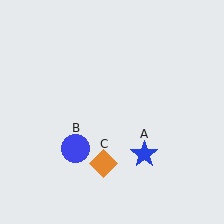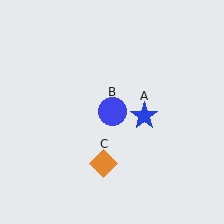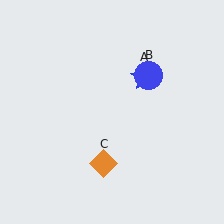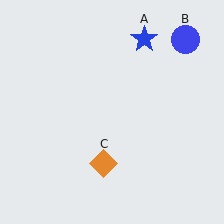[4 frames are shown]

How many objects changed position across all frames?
2 objects changed position: blue star (object A), blue circle (object B).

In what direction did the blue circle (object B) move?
The blue circle (object B) moved up and to the right.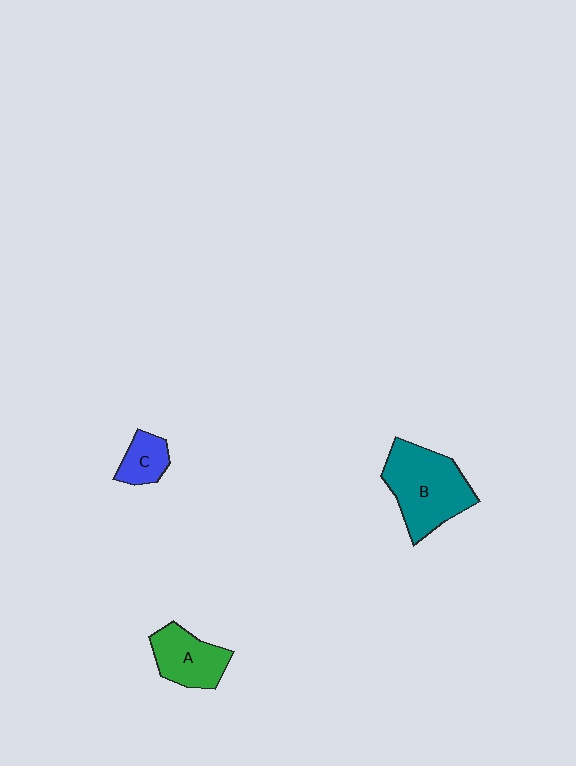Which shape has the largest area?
Shape B (teal).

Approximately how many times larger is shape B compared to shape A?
Approximately 1.6 times.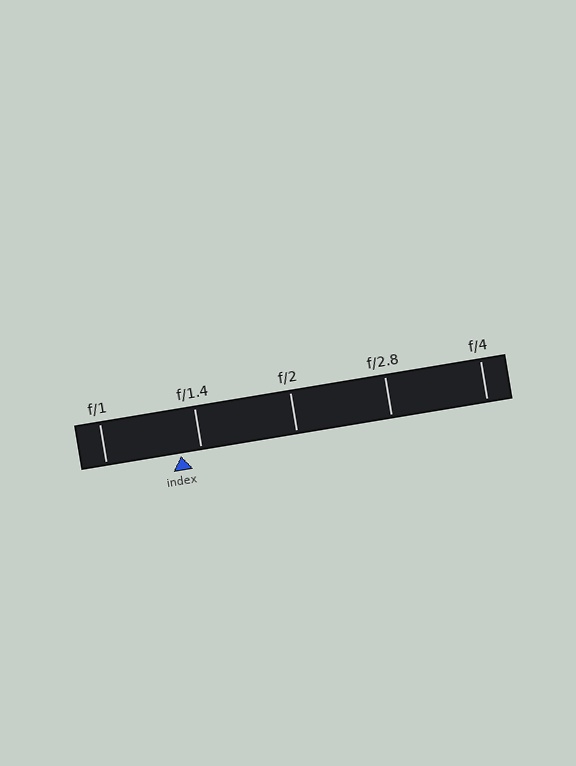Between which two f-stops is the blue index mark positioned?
The index mark is between f/1 and f/1.4.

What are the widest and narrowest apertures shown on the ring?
The widest aperture shown is f/1 and the narrowest is f/4.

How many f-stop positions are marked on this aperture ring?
There are 5 f-stop positions marked.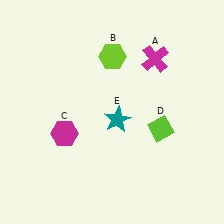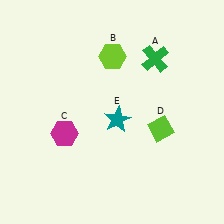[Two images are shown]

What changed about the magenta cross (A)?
In Image 1, A is magenta. In Image 2, it changed to green.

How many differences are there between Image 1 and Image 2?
There is 1 difference between the two images.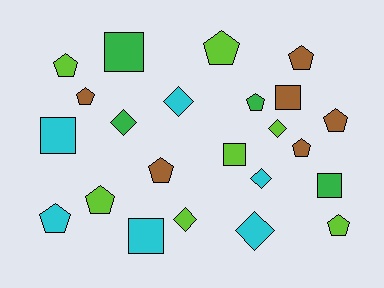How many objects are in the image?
There are 23 objects.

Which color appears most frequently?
Lime, with 7 objects.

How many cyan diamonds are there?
There are 3 cyan diamonds.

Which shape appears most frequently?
Pentagon, with 11 objects.